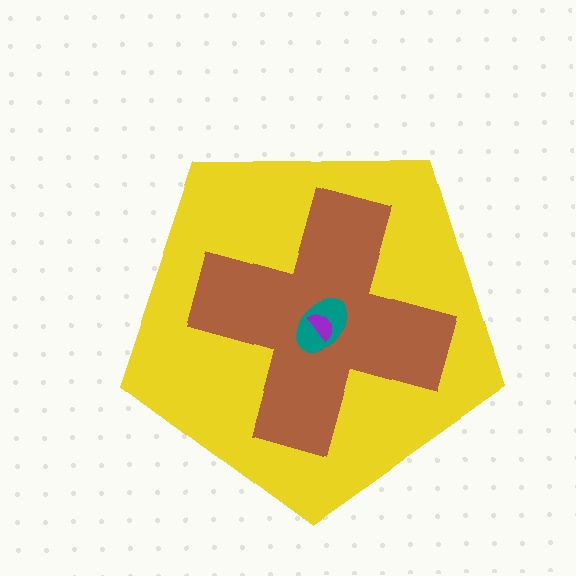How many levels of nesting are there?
4.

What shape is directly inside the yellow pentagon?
The brown cross.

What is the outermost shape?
The yellow pentagon.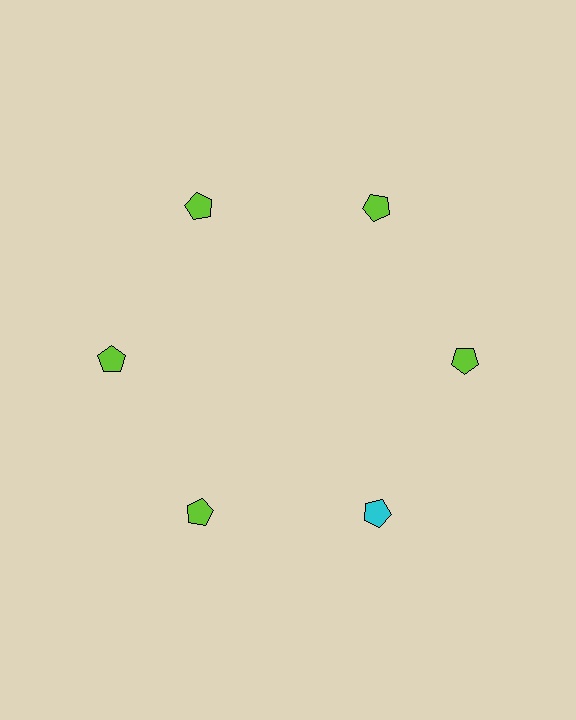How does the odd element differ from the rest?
It has a different color: cyan instead of lime.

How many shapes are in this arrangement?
There are 6 shapes arranged in a ring pattern.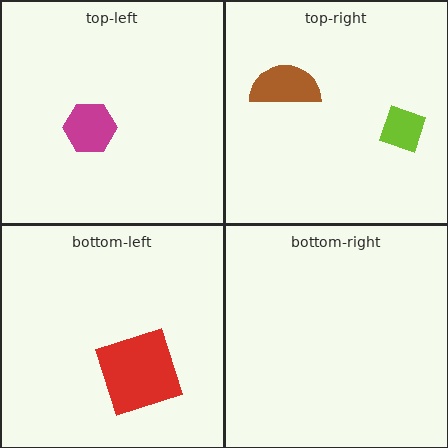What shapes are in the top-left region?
The magenta hexagon.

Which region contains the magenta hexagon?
The top-left region.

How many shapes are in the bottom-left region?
1.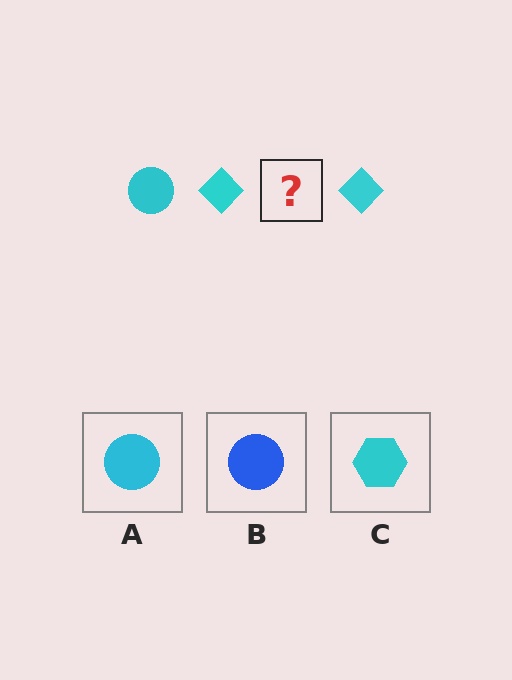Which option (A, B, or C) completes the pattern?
A.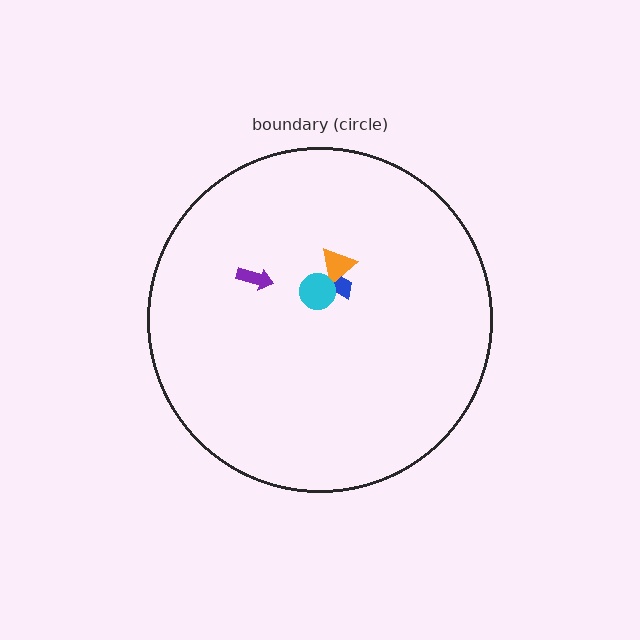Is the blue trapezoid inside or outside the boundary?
Inside.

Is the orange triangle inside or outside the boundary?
Inside.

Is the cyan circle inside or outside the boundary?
Inside.